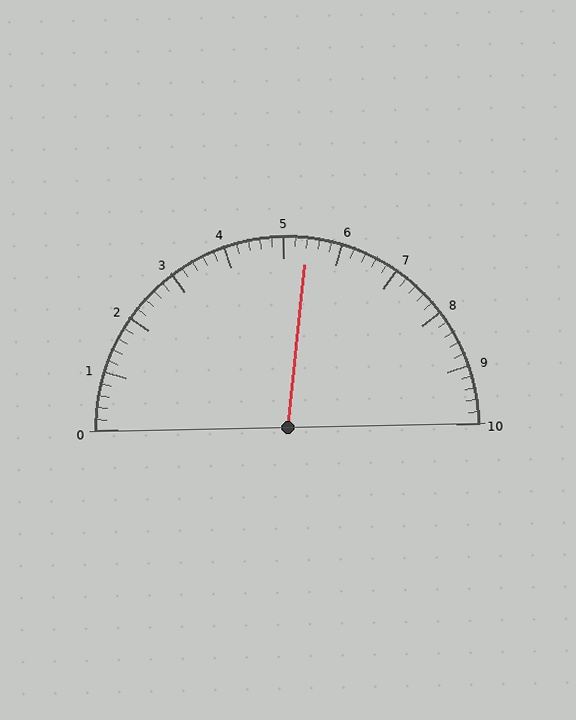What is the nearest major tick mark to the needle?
The nearest major tick mark is 5.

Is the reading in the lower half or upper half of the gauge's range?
The reading is in the upper half of the range (0 to 10).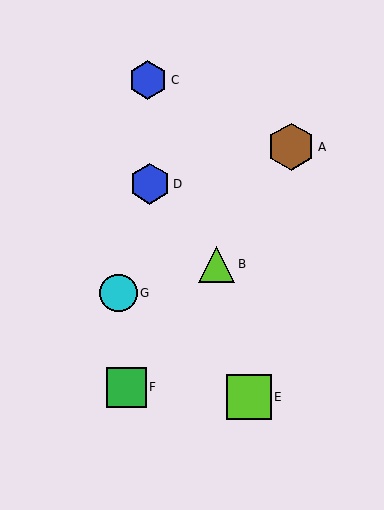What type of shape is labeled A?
Shape A is a brown hexagon.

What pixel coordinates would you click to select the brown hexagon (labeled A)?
Click at (291, 147) to select the brown hexagon A.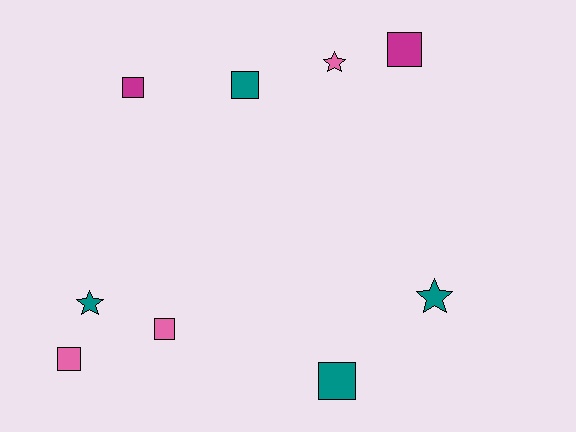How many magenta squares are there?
There are 2 magenta squares.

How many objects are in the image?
There are 9 objects.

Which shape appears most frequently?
Square, with 6 objects.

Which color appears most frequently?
Teal, with 4 objects.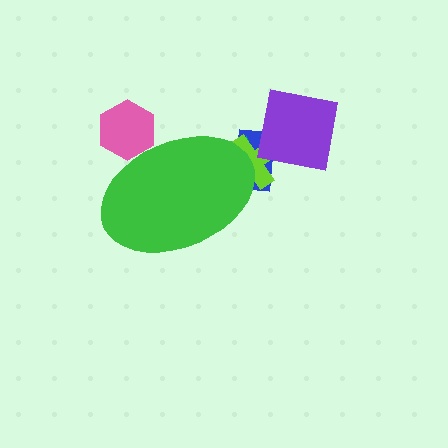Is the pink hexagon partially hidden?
Yes, the pink hexagon is partially hidden behind the green ellipse.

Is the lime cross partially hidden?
Yes, the lime cross is partially hidden behind the green ellipse.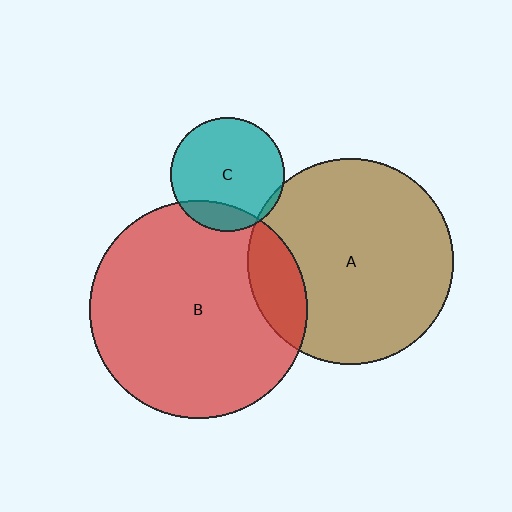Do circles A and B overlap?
Yes.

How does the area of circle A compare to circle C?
Approximately 3.3 times.